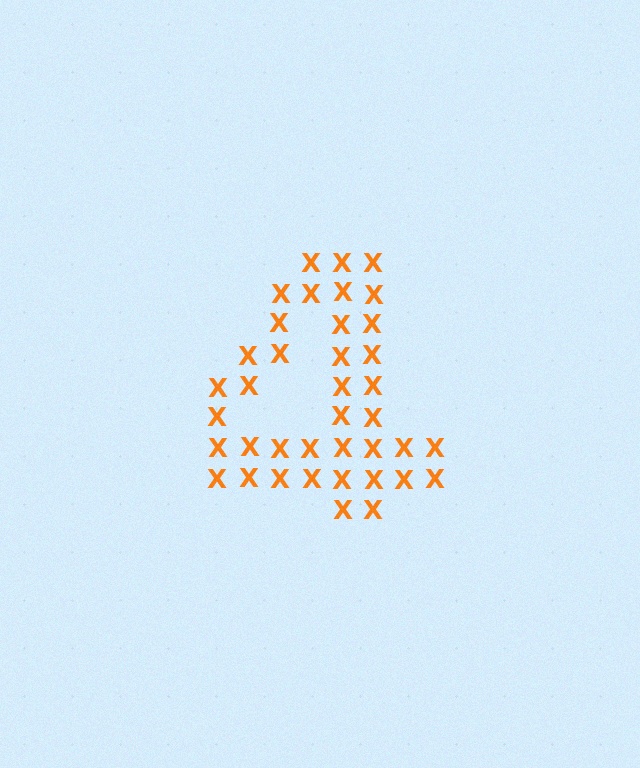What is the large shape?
The large shape is the digit 4.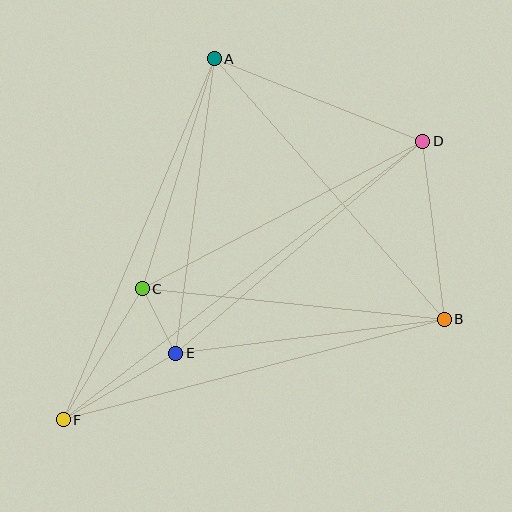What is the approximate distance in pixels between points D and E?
The distance between D and E is approximately 325 pixels.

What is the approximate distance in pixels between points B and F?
The distance between B and F is approximately 394 pixels.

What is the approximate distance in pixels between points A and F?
The distance between A and F is approximately 391 pixels.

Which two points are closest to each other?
Points C and E are closest to each other.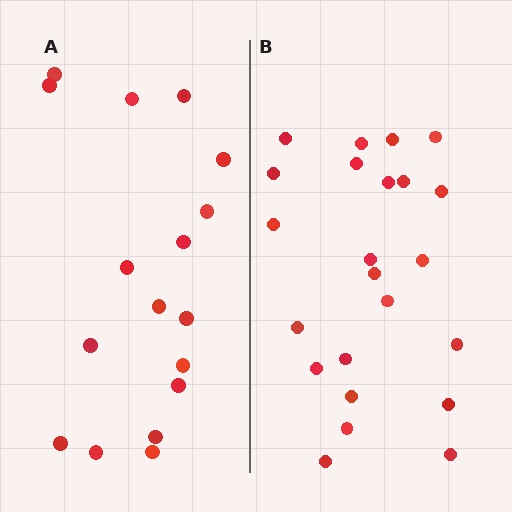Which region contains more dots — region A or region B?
Region B (the right region) has more dots.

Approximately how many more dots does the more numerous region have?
Region B has about 6 more dots than region A.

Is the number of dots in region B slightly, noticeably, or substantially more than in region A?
Region B has noticeably more, but not dramatically so. The ratio is roughly 1.4 to 1.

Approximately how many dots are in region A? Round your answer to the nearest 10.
About 20 dots. (The exact count is 17, which rounds to 20.)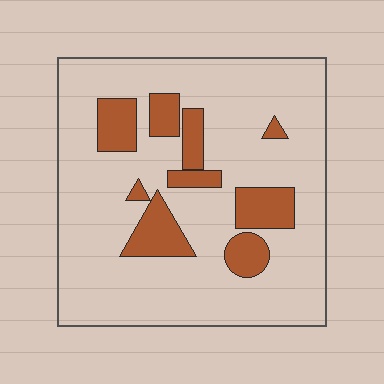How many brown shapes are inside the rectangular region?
9.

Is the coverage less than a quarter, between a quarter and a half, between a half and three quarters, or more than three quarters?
Less than a quarter.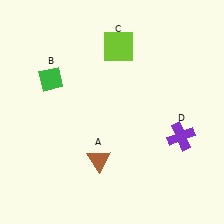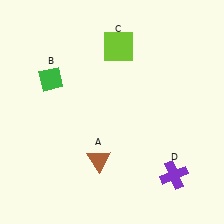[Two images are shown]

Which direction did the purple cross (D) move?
The purple cross (D) moved down.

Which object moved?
The purple cross (D) moved down.